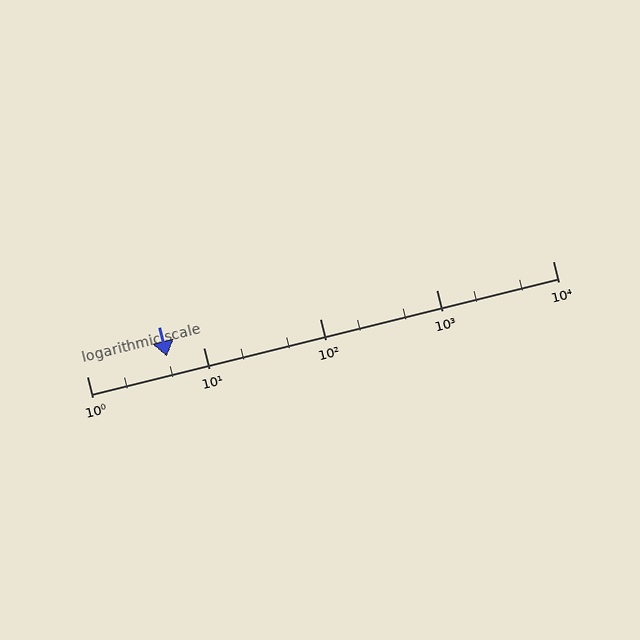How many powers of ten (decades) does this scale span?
The scale spans 4 decades, from 1 to 10000.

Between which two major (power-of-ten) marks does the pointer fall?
The pointer is between 1 and 10.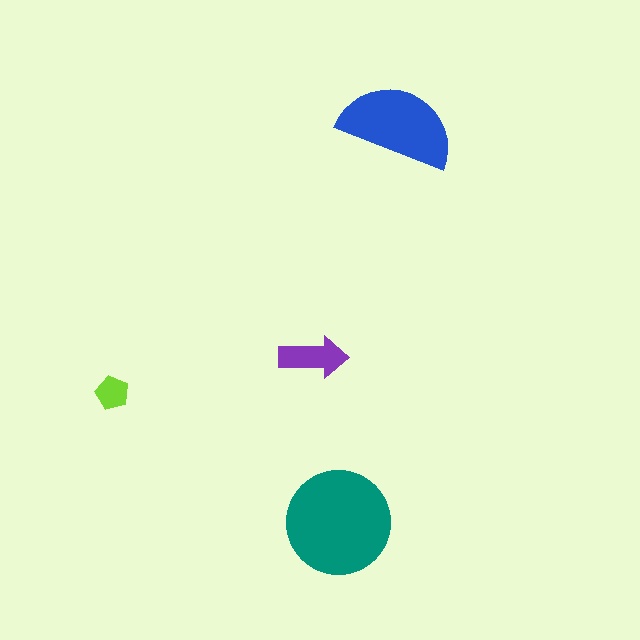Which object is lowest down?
The teal circle is bottommost.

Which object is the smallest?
The lime pentagon.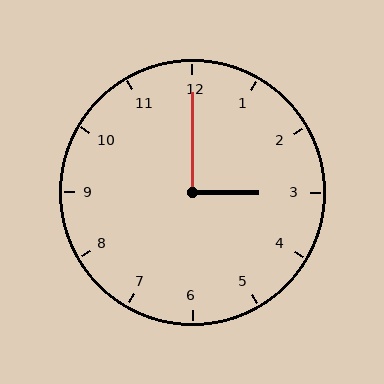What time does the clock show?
3:00.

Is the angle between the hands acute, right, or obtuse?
It is right.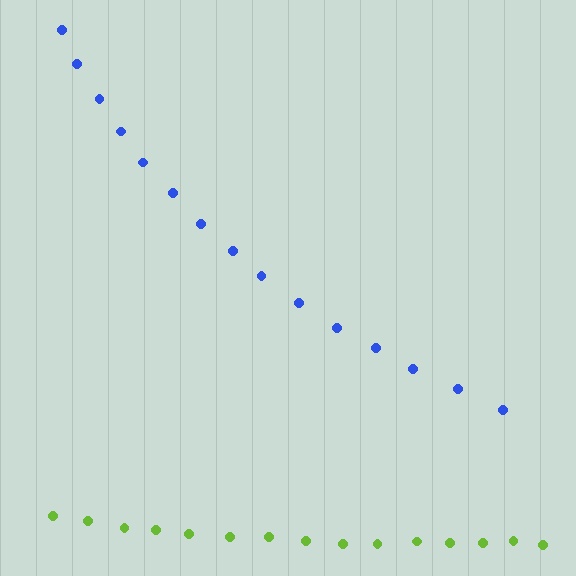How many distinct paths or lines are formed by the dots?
There are 2 distinct paths.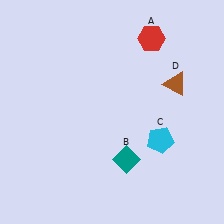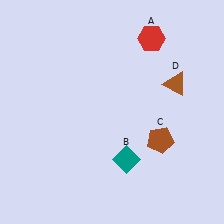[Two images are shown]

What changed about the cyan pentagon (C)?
In Image 1, C is cyan. In Image 2, it changed to brown.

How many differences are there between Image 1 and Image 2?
There is 1 difference between the two images.